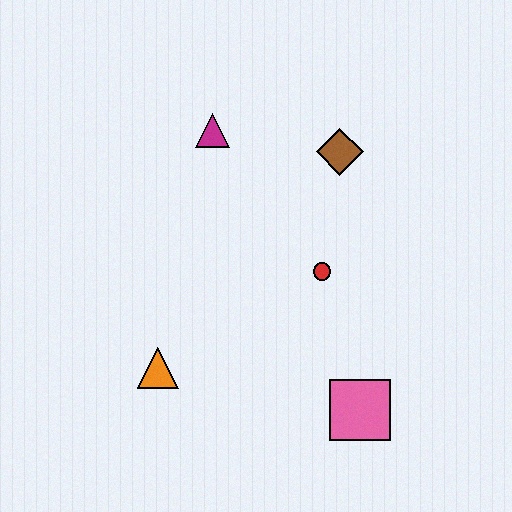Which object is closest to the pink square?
The red circle is closest to the pink square.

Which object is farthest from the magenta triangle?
The pink square is farthest from the magenta triangle.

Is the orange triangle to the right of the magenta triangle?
No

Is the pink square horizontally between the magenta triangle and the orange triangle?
No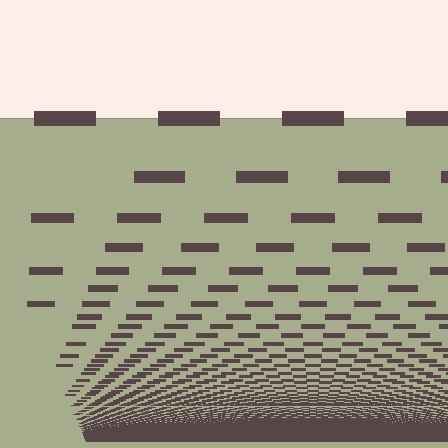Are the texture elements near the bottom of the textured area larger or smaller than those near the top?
Smaller. The gradient is inverted — elements near the bottom are smaller and denser.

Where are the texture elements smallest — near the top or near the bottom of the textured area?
Near the bottom.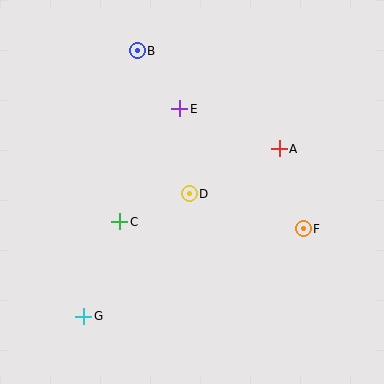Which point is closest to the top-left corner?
Point B is closest to the top-left corner.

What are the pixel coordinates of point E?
Point E is at (180, 109).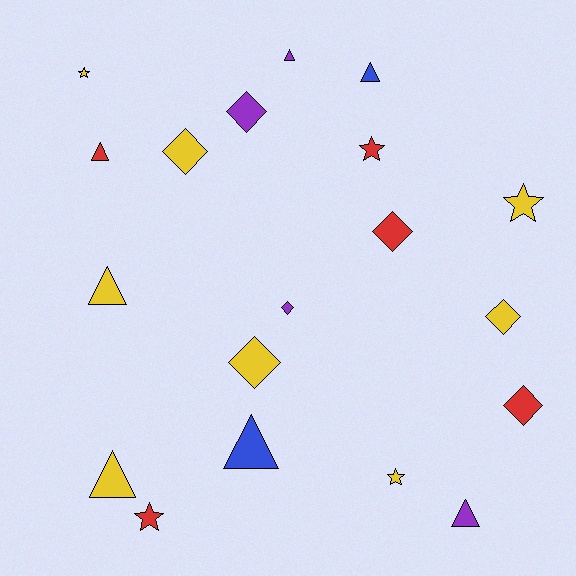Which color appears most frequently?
Yellow, with 8 objects.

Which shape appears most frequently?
Triangle, with 7 objects.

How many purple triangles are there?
There are 2 purple triangles.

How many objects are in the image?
There are 19 objects.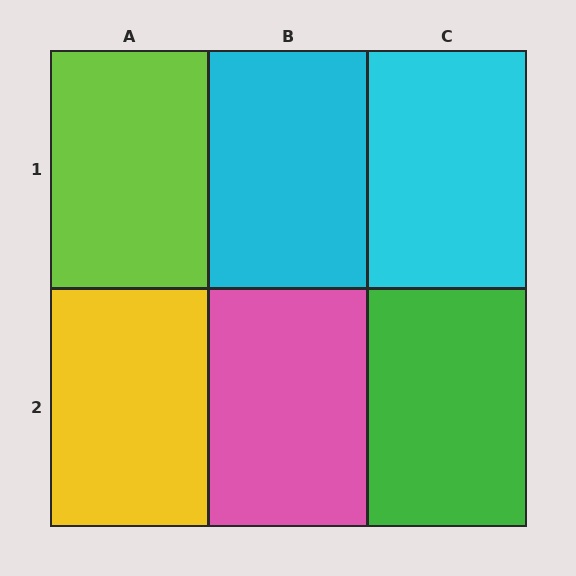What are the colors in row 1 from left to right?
Lime, cyan, cyan.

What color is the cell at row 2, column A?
Yellow.